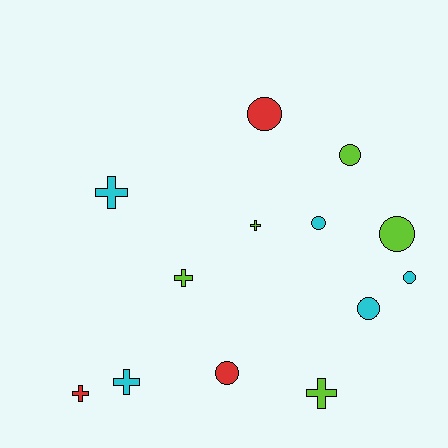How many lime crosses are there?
There are 3 lime crosses.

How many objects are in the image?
There are 13 objects.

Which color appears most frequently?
Cyan, with 5 objects.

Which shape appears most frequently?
Circle, with 7 objects.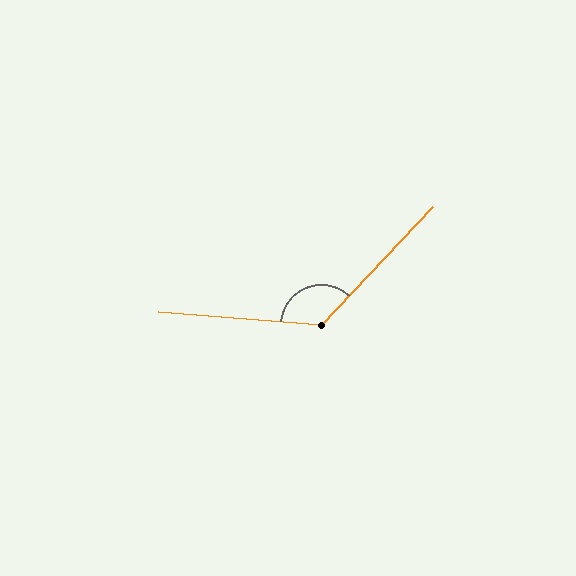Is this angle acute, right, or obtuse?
It is obtuse.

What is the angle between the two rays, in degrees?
Approximately 129 degrees.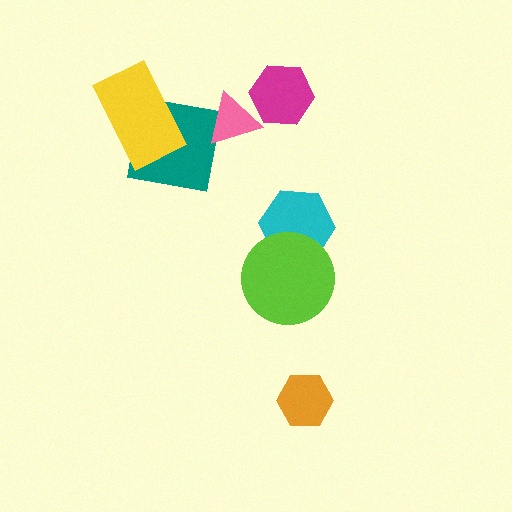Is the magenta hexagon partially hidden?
Yes, it is partially covered by another shape.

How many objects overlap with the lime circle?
1 object overlaps with the lime circle.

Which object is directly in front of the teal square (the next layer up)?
The pink triangle is directly in front of the teal square.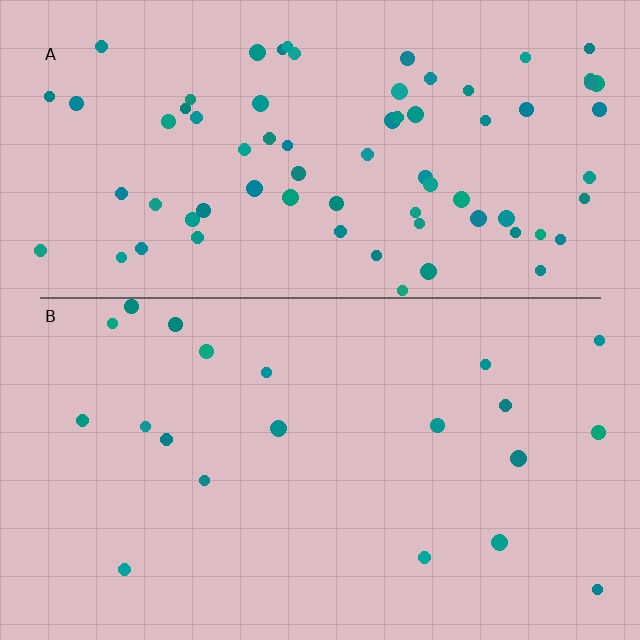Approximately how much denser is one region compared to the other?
Approximately 3.5× — region A over region B.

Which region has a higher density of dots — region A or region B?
A (the top).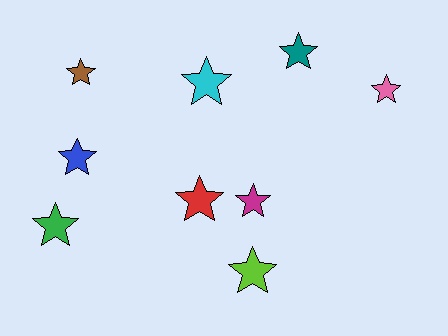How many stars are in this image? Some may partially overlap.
There are 9 stars.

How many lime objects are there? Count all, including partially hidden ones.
There is 1 lime object.